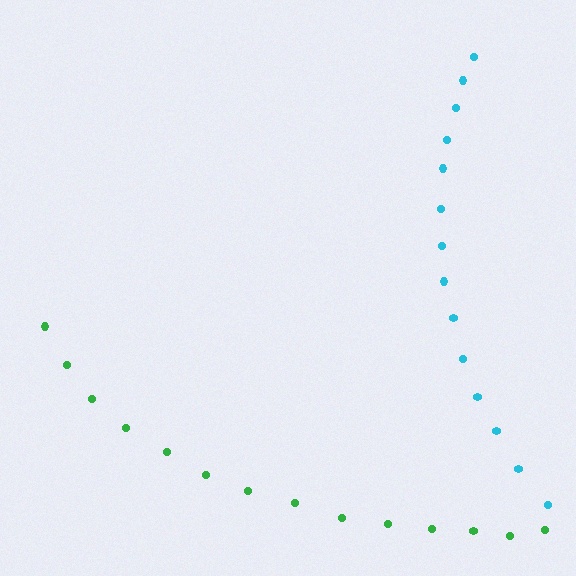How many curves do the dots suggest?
There are 2 distinct paths.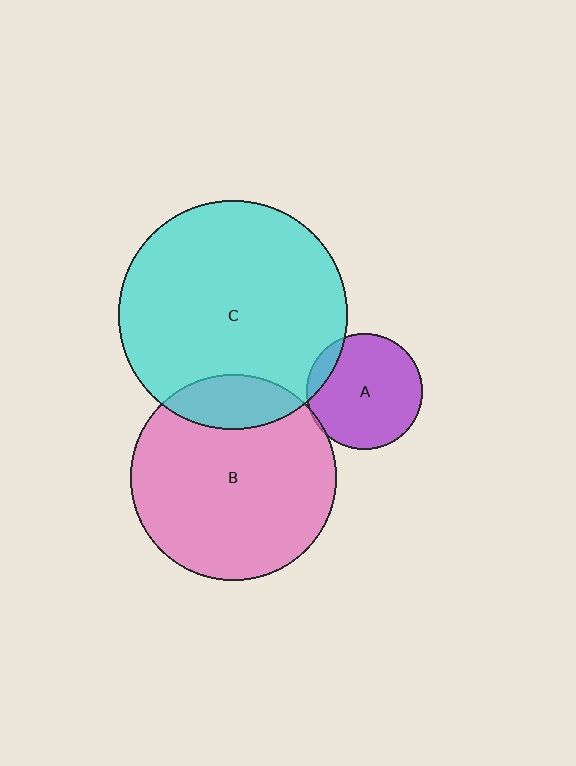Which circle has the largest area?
Circle C (cyan).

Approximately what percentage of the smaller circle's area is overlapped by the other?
Approximately 5%.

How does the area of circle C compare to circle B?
Approximately 1.2 times.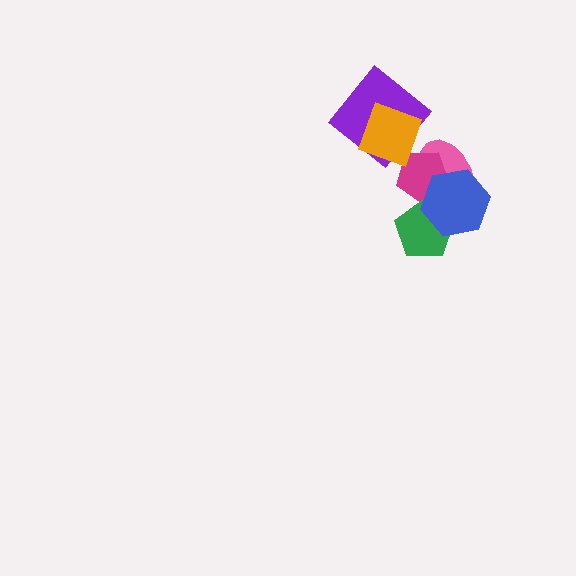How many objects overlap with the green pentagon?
2 objects overlap with the green pentagon.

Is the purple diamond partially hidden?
Yes, it is partially covered by another shape.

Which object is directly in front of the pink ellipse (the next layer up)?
The magenta pentagon is directly in front of the pink ellipse.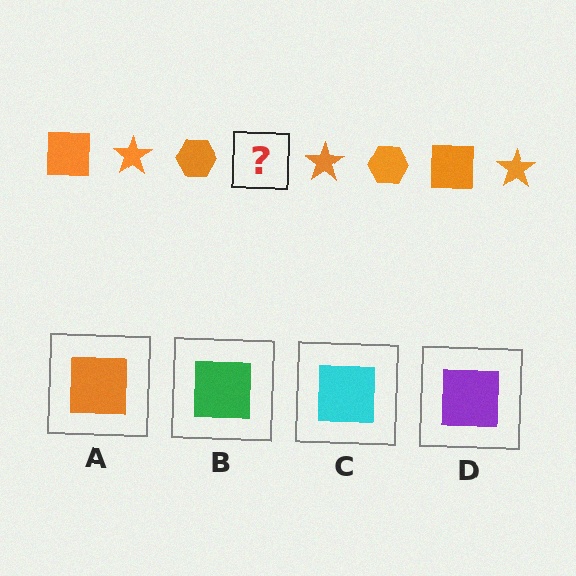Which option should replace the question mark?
Option A.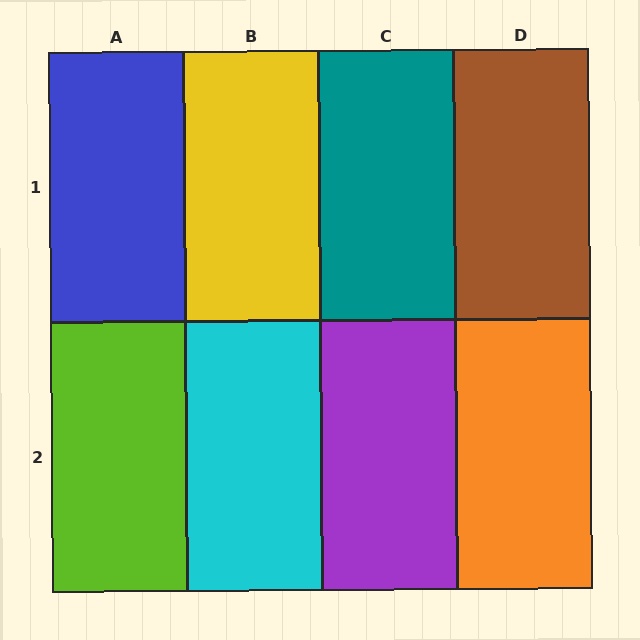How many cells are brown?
1 cell is brown.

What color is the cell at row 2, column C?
Purple.